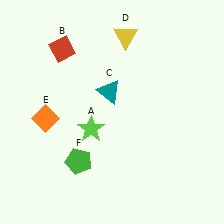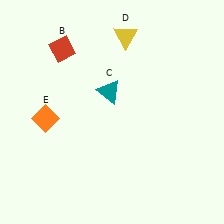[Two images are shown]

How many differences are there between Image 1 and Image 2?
There are 2 differences between the two images.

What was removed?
The green pentagon (F), the lime star (A) were removed in Image 2.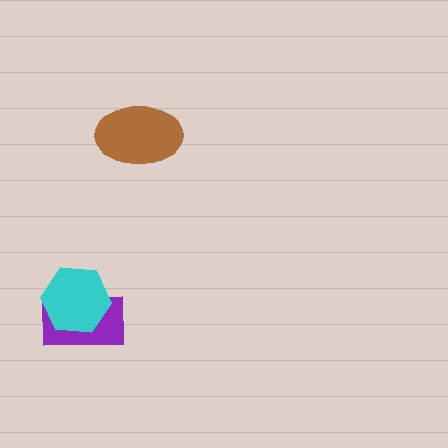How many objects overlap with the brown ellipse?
0 objects overlap with the brown ellipse.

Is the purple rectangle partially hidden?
Yes, it is partially covered by another shape.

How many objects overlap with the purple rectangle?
1 object overlaps with the purple rectangle.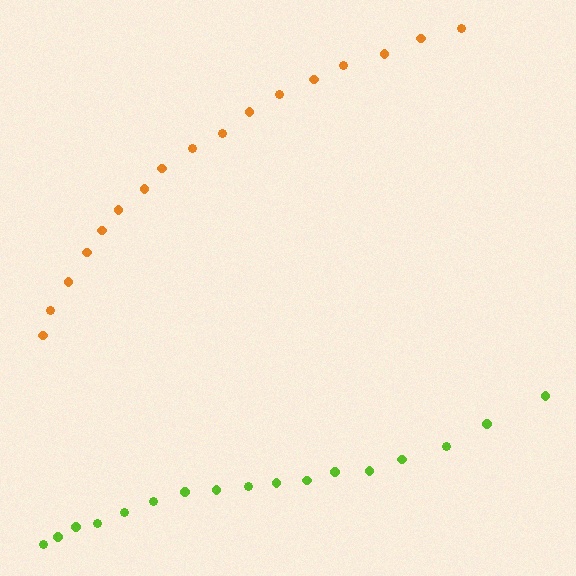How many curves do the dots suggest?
There are 2 distinct paths.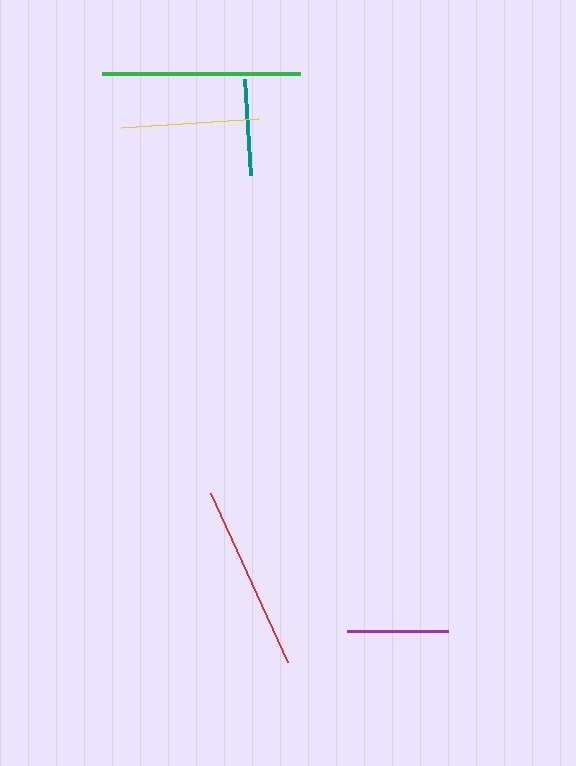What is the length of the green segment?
The green segment is approximately 198 pixels long.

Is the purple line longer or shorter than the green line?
The green line is longer than the purple line.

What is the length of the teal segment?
The teal segment is approximately 97 pixels long.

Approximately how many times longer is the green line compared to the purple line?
The green line is approximately 1.9 times the length of the purple line.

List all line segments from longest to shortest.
From longest to shortest: green, red, yellow, purple, teal.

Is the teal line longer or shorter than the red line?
The red line is longer than the teal line.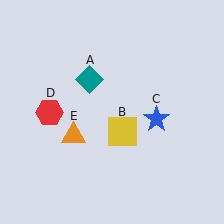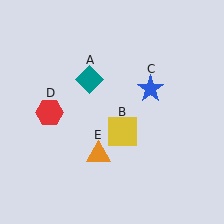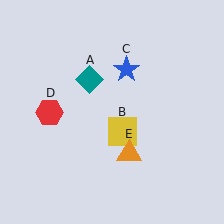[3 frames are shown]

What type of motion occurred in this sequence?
The blue star (object C), orange triangle (object E) rotated counterclockwise around the center of the scene.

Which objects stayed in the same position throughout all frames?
Teal diamond (object A) and yellow square (object B) and red hexagon (object D) remained stationary.